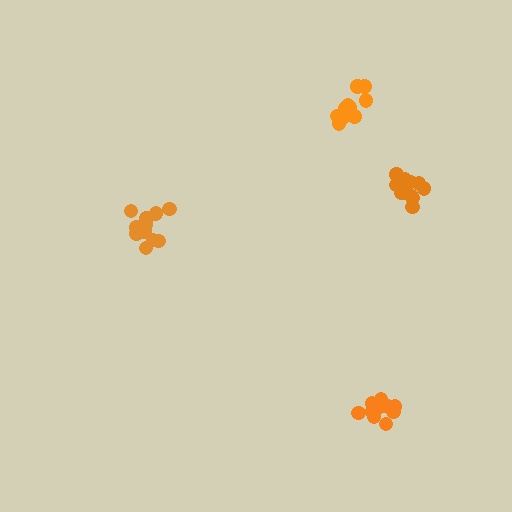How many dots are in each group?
Group 1: 11 dots, Group 2: 11 dots, Group 3: 13 dots, Group 4: 11 dots (46 total).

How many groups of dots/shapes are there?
There are 4 groups.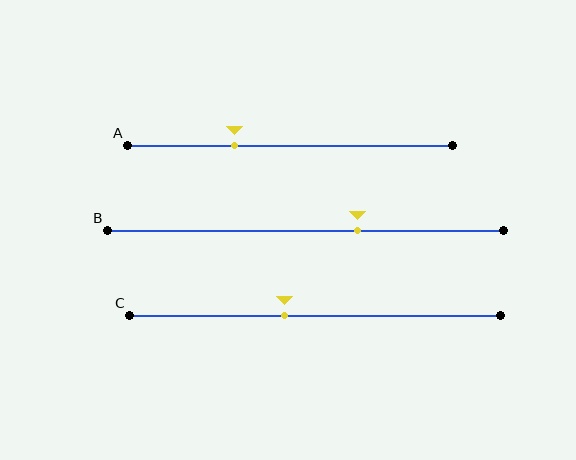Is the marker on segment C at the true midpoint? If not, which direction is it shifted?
No, the marker on segment C is shifted to the left by about 8% of the segment length.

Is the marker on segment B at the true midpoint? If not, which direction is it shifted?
No, the marker on segment B is shifted to the right by about 13% of the segment length.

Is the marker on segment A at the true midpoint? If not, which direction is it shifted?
No, the marker on segment A is shifted to the left by about 17% of the segment length.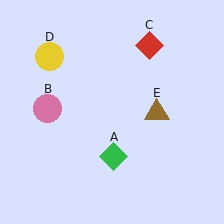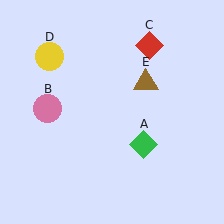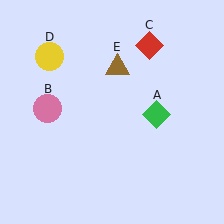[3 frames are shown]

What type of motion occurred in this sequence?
The green diamond (object A), brown triangle (object E) rotated counterclockwise around the center of the scene.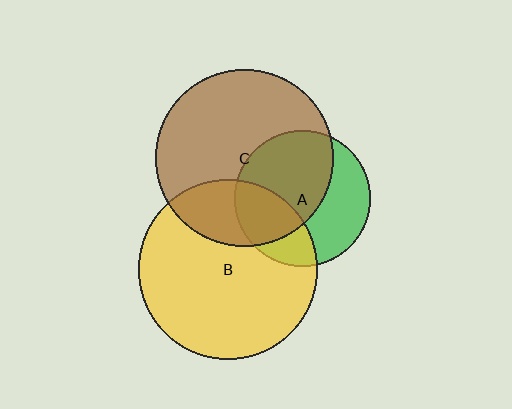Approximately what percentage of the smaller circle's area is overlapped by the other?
Approximately 25%.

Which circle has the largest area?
Circle B (yellow).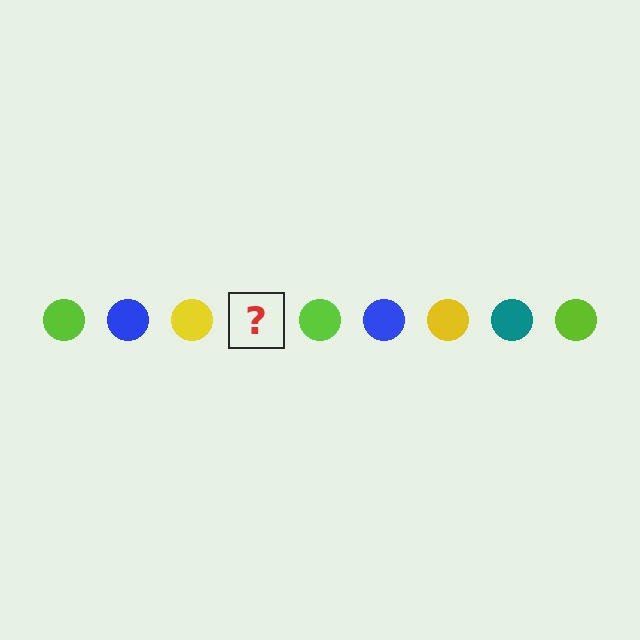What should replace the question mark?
The question mark should be replaced with a teal circle.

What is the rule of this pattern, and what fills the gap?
The rule is that the pattern cycles through lime, blue, yellow, teal circles. The gap should be filled with a teal circle.